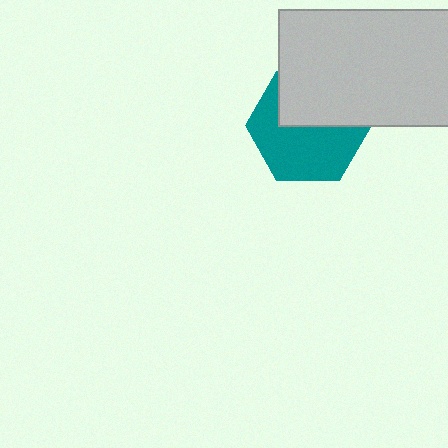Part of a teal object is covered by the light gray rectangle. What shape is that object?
It is a hexagon.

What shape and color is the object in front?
The object in front is a light gray rectangle.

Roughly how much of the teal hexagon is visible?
About half of it is visible (roughly 58%).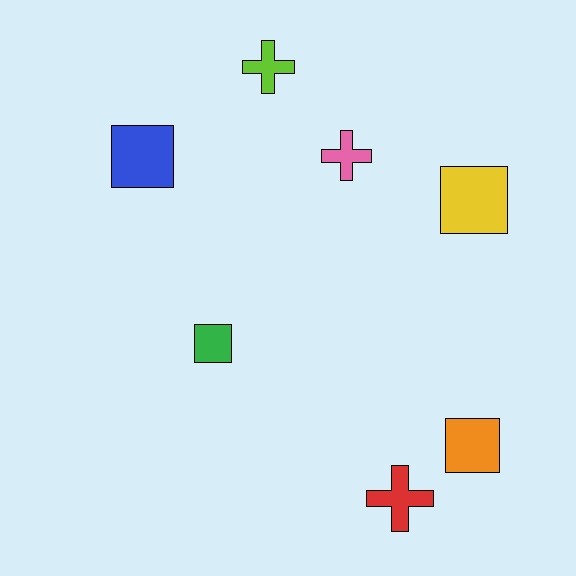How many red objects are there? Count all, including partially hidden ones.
There is 1 red object.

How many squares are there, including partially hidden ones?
There are 4 squares.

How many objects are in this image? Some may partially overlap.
There are 7 objects.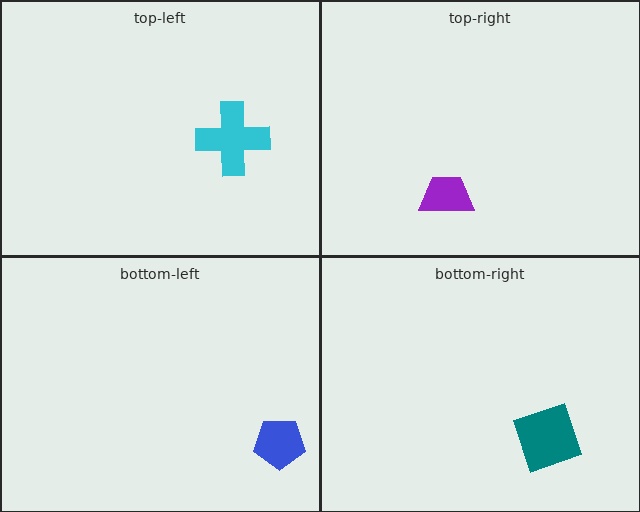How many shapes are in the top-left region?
1.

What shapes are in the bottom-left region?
The blue pentagon.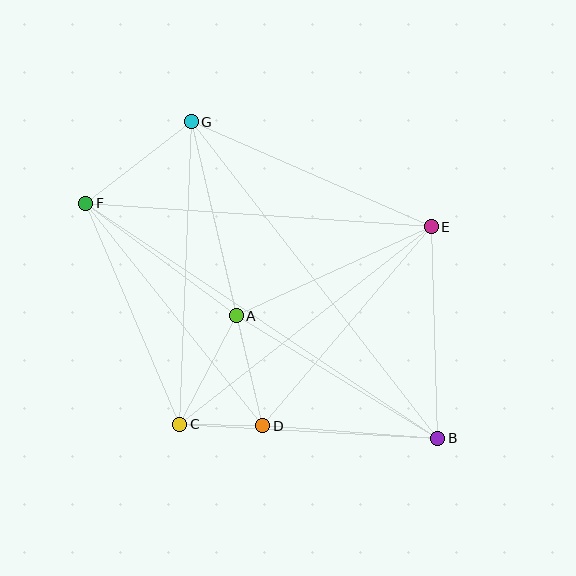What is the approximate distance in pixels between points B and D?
The distance between B and D is approximately 175 pixels.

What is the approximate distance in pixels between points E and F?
The distance between E and F is approximately 346 pixels.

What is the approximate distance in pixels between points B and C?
The distance between B and C is approximately 259 pixels.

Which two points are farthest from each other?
Points B and F are farthest from each other.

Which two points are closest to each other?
Points C and D are closest to each other.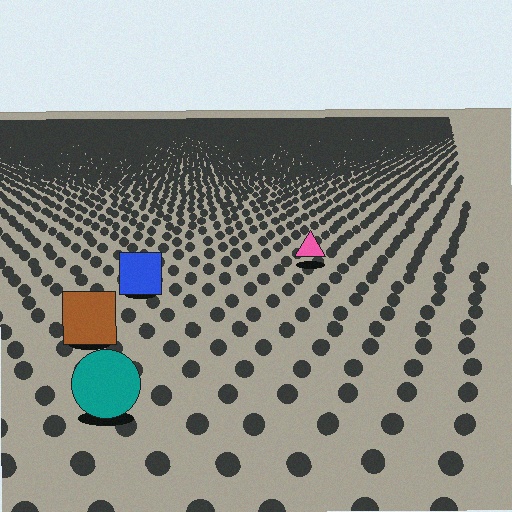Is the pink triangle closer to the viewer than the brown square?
No. The brown square is closer — you can tell from the texture gradient: the ground texture is coarser near it.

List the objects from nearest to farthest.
From nearest to farthest: the teal circle, the brown square, the blue square, the pink triangle.